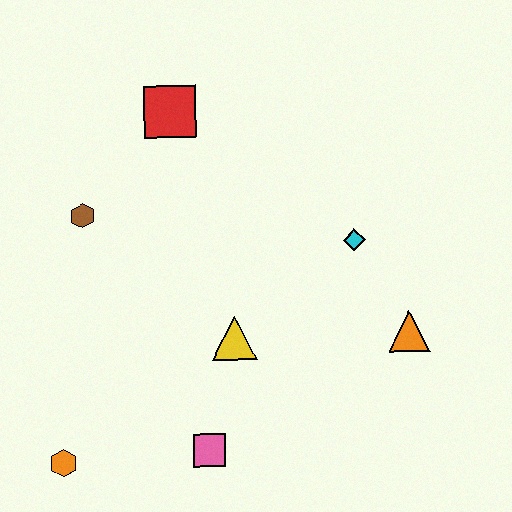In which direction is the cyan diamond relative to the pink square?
The cyan diamond is above the pink square.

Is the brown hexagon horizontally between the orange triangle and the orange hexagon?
Yes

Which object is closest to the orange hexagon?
The pink square is closest to the orange hexagon.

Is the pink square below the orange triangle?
Yes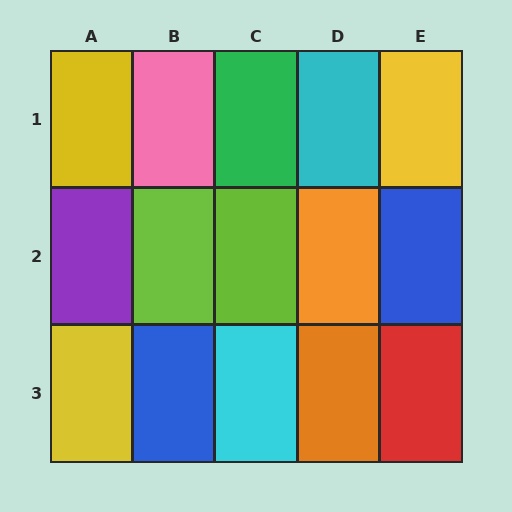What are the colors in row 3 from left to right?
Yellow, blue, cyan, orange, red.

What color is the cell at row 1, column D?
Cyan.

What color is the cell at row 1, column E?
Yellow.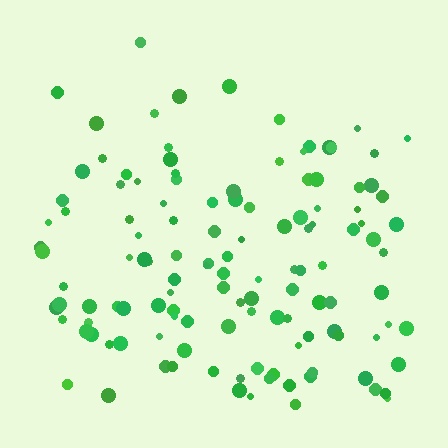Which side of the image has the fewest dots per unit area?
The top.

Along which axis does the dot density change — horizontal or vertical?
Vertical.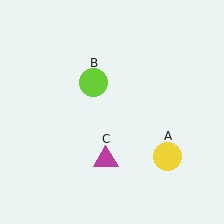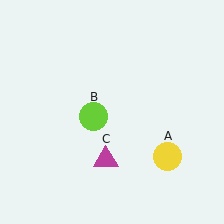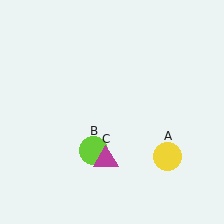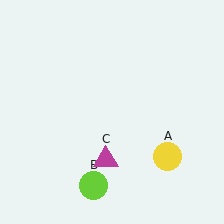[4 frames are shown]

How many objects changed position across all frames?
1 object changed position: lime circle (object B).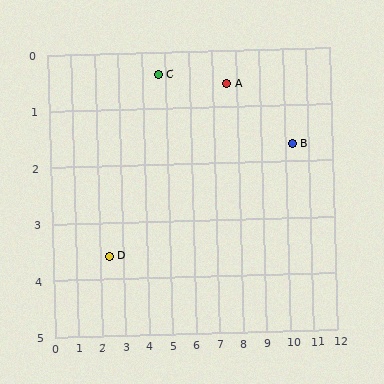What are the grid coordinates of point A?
Point A is at approximately (7.6, 0.6).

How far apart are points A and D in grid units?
Points A and D are about 6.0 grid units apart.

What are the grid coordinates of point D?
Point D is at approximately (2.4, 3.6).